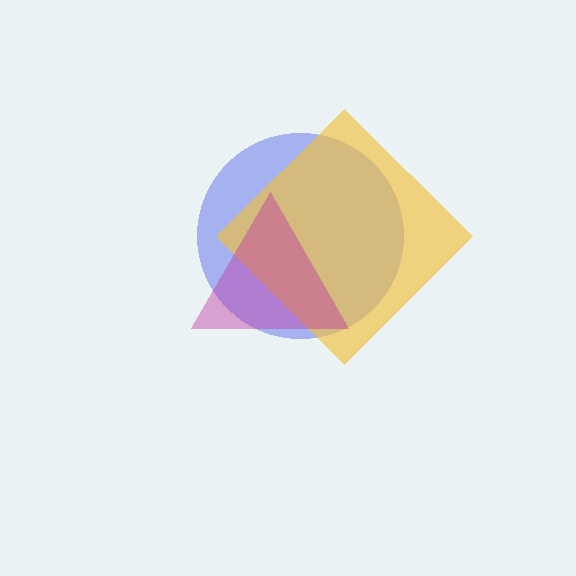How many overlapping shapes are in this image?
There are 3 overlapping shapes in the image.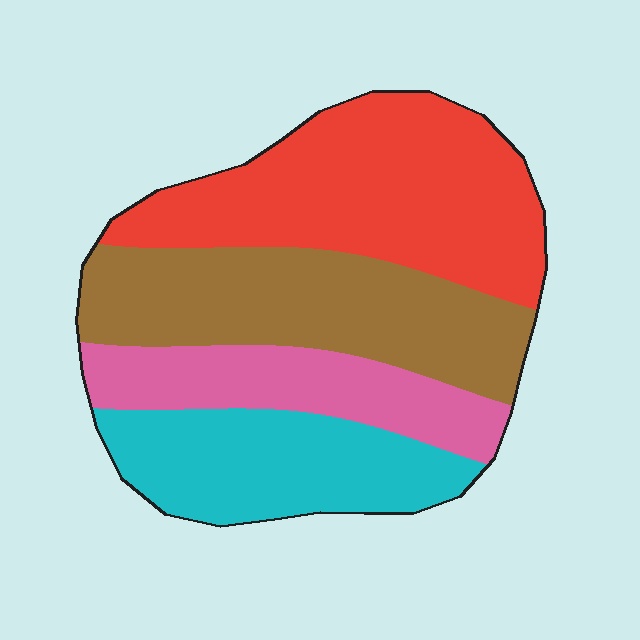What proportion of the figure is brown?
Brown covers about 30% of the figure.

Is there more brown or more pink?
Brown.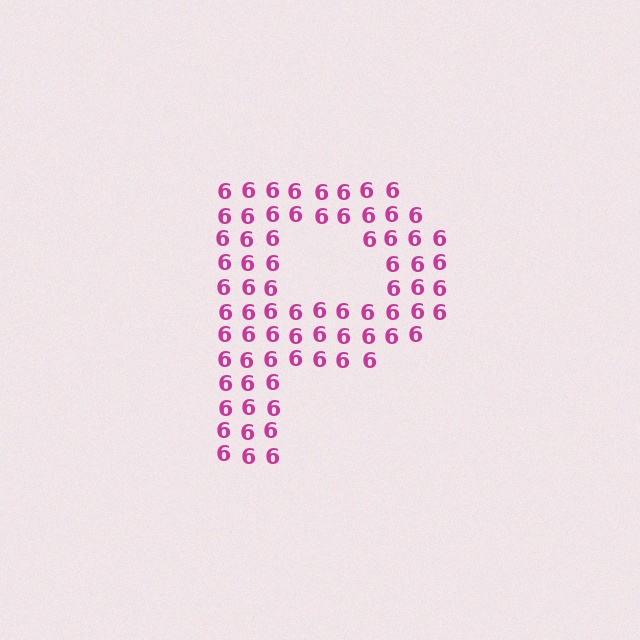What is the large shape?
The large shape is the letter P.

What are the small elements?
The small elements are digit 6's.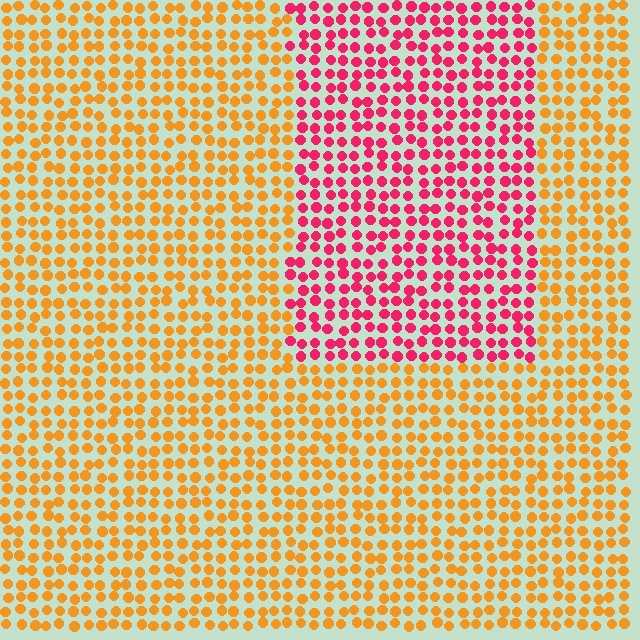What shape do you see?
I see a rectangle.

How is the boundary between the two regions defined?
The boundary is defined purely by a slight shift in hue (about 55 degrees). Spacing, size, and orientation are identical on both sides.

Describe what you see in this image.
The image is filled with small orange elements in a uniform arrangement. A rectangle-shaped region is visible where the elements are tinted to a slightly different hue, forming a subtle color boundary.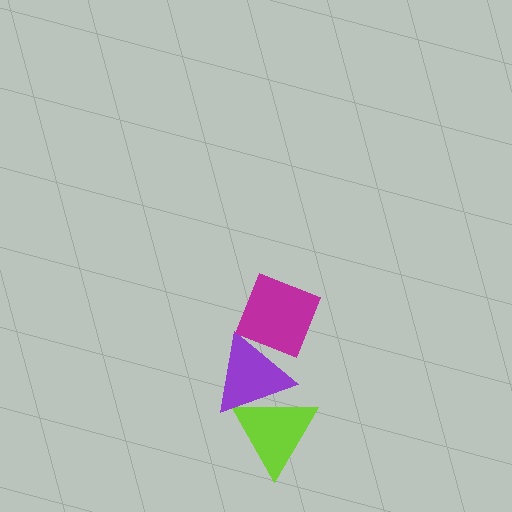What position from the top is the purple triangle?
The purple triangle is 2nd from the top.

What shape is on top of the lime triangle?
The purple triangle is on top of the lime triangle.